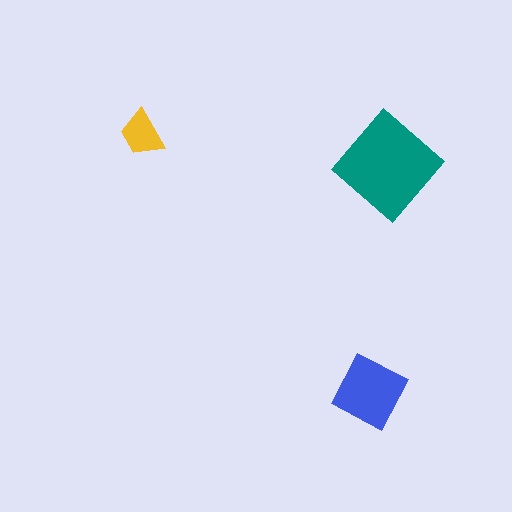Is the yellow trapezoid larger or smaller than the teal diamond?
Smaller.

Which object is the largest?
The teal diamond.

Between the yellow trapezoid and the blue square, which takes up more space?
The blue square.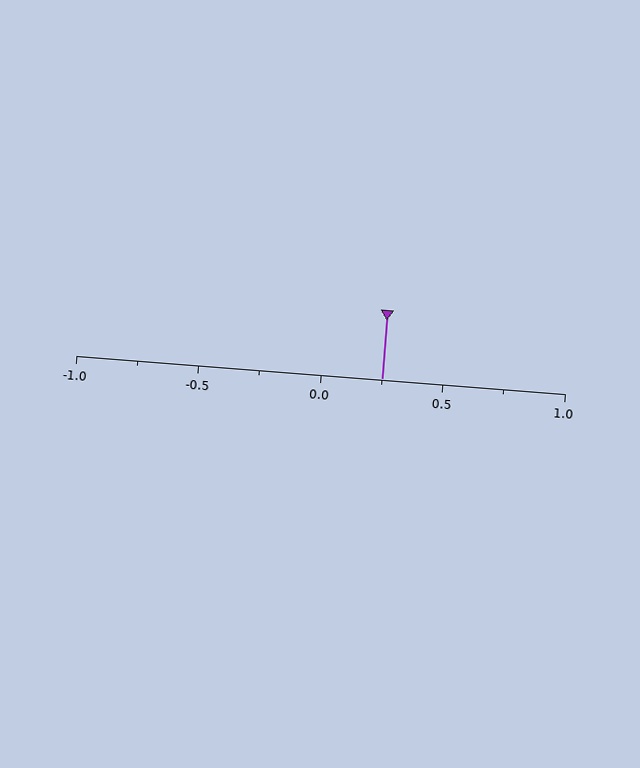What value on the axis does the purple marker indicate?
The marker indicates approximately 0.25.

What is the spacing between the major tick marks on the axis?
The major ticks are spaced 0.5 apart.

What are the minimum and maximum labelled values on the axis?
The axis runs from -1.0 to 1.0.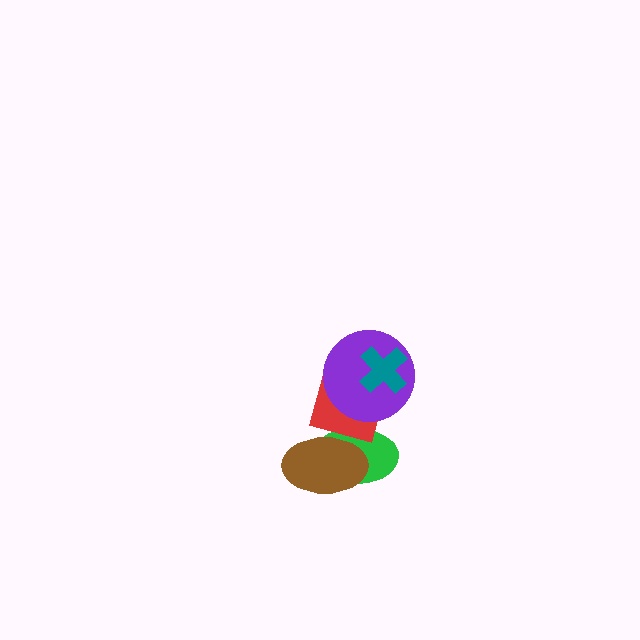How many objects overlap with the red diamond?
4 objects overlap with the red diamond.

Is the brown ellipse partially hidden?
No, no other shape covers it.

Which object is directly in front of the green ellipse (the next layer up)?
The red diamond is directly in front of the green ellipse.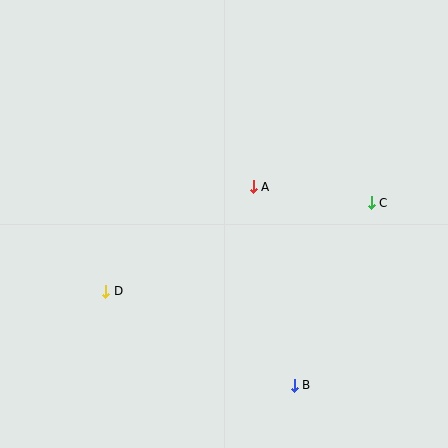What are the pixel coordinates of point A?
Point A is at (253, 187).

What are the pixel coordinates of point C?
Point C is at (371, 203).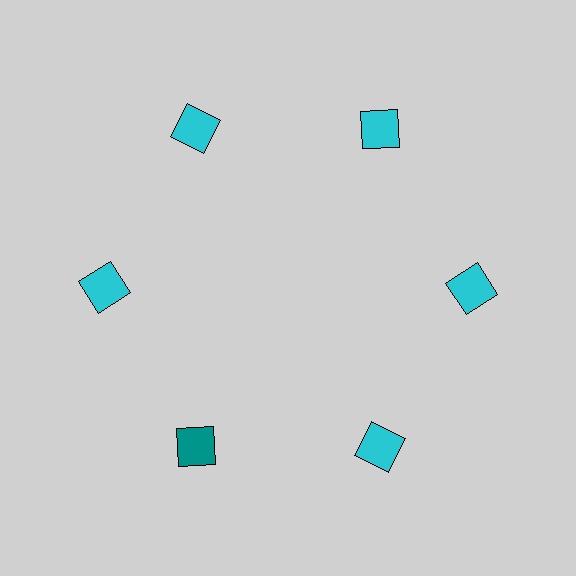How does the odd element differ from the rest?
It has a different color: teal instead of cyan.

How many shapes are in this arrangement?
There are 6 shapes arranged in a ring pattern.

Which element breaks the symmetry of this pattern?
The teal square at roughly the 7 o'clock position breaks the symmetry. All other shapes are cyan squares.